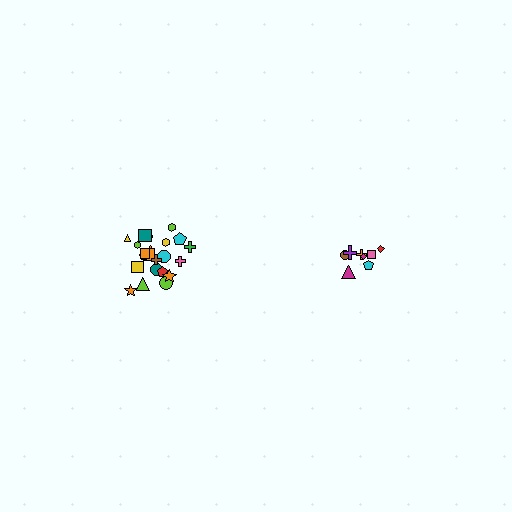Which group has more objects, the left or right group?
The left group.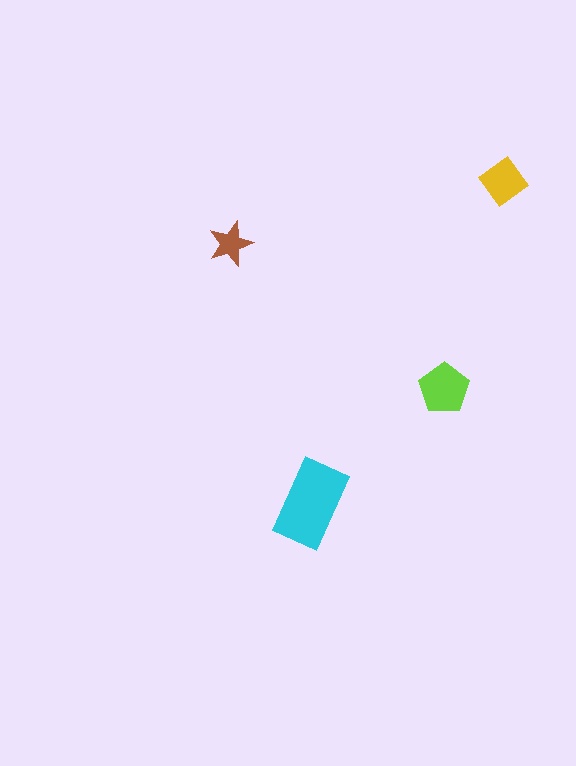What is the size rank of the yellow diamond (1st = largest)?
3rd.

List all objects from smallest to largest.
The brown star, the yellow diamond, the lime pentagon, the cyan rectangle.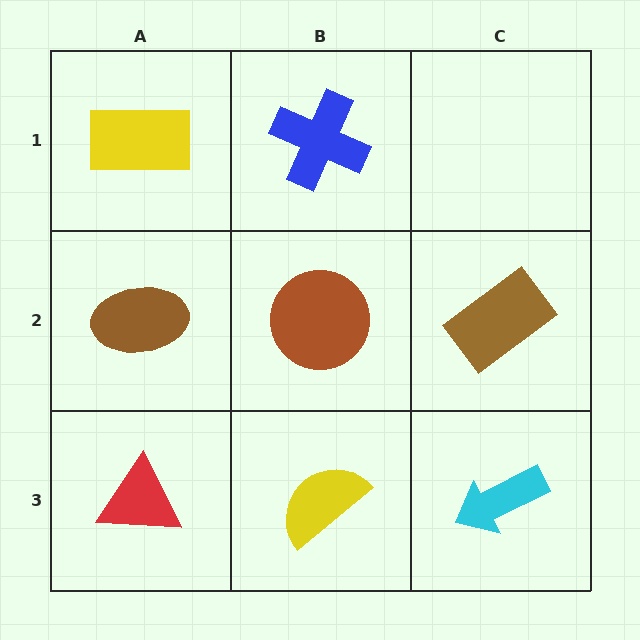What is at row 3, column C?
A cyan arrow.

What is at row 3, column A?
A red triangle.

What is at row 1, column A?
A yellow rectangle.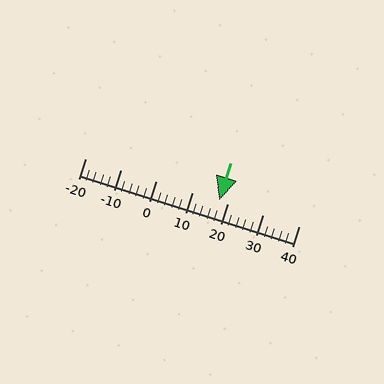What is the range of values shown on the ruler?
The ruler shows values from -20 to 40.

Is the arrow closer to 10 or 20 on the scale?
The arrow is closer to 20.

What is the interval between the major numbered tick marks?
The major tick marks are spaced 10 units apart.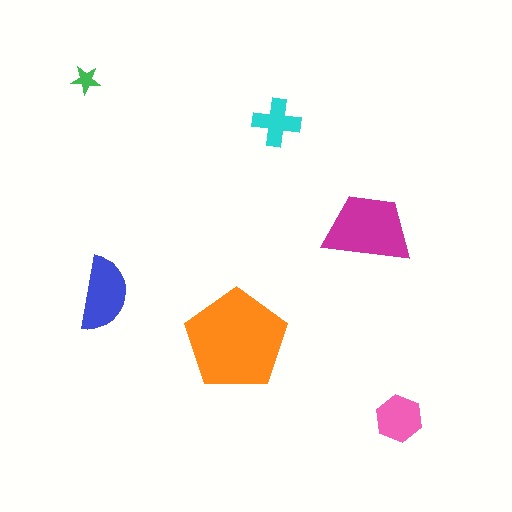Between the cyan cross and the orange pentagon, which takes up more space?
The orange pentagon.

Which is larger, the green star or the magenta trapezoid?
The magenta trapezoid.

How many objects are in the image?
There are 6 objects in the image.